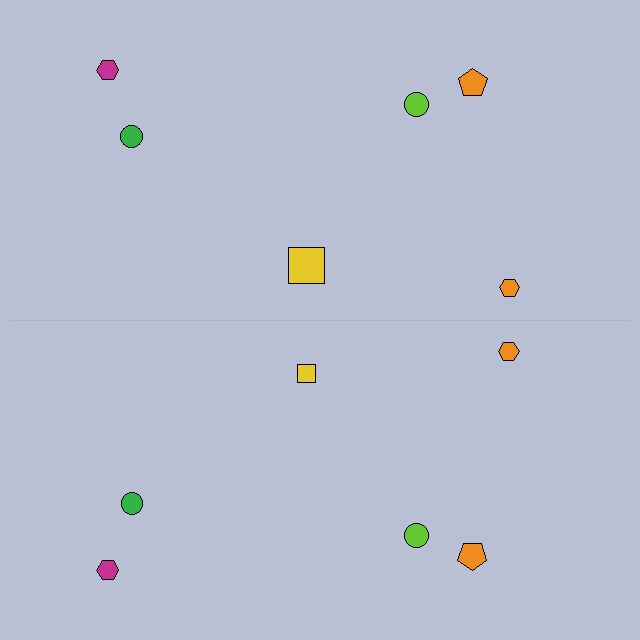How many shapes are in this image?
There are 12 shapes in this image.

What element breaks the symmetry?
The yellow square on the bottom side has a different size than its mirror counterpart.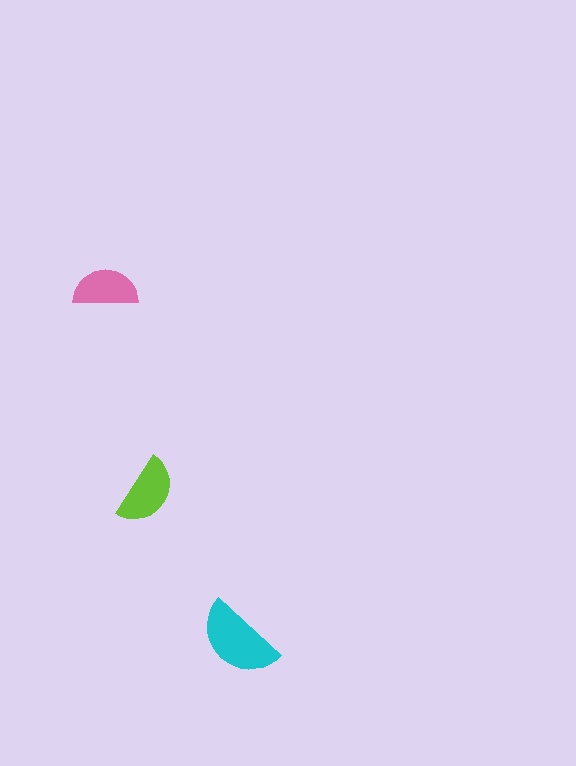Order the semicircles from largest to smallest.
the cyan one, the lime one, the pink one.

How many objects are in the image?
There are 3 objects in the image.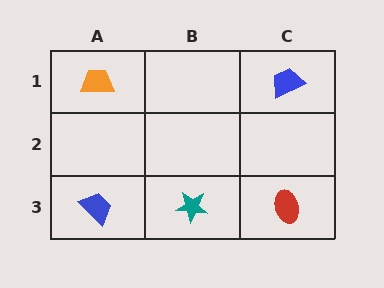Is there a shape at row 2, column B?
No, that cell is empty.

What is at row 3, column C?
A red ellipse.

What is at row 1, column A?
An orange trapezoid.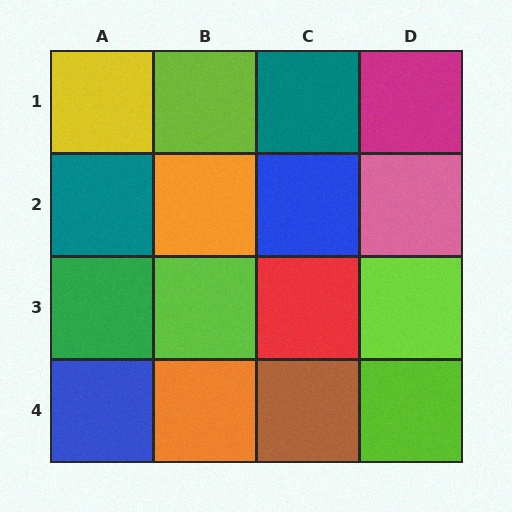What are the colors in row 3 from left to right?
Green, lime, red, lime.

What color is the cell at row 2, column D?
Pink.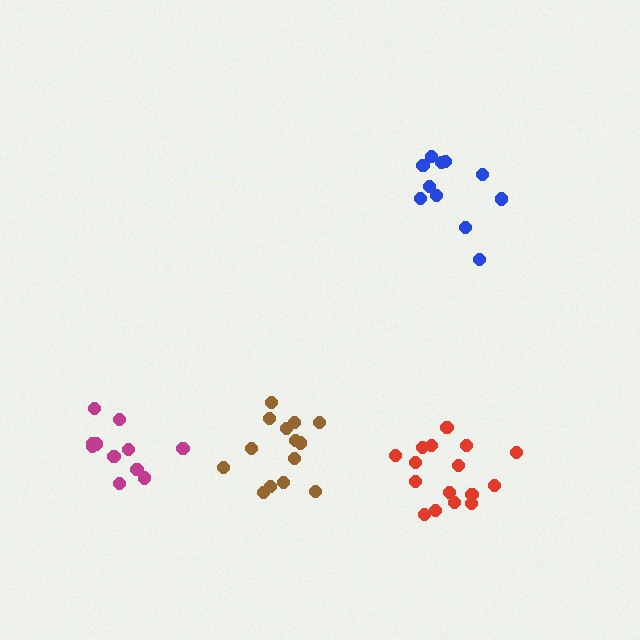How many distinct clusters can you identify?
There are 4 distinct clusters.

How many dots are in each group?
Group 1: 11 dots, Group 2: 14 dots, Group 3: 11 dots, Group 4: 16 dots (52 total).